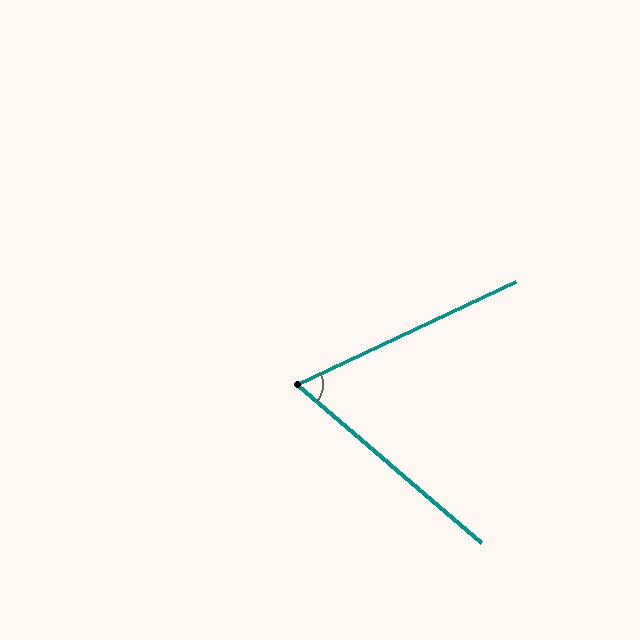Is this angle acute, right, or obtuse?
It is acute.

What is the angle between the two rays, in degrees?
Approximately 66 degrees.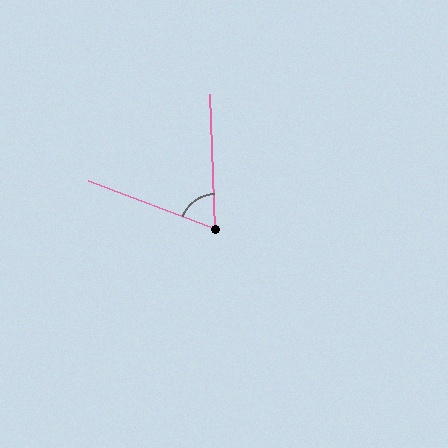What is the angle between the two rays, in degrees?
Approximately 67 degrees.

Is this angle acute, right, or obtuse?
It is acute.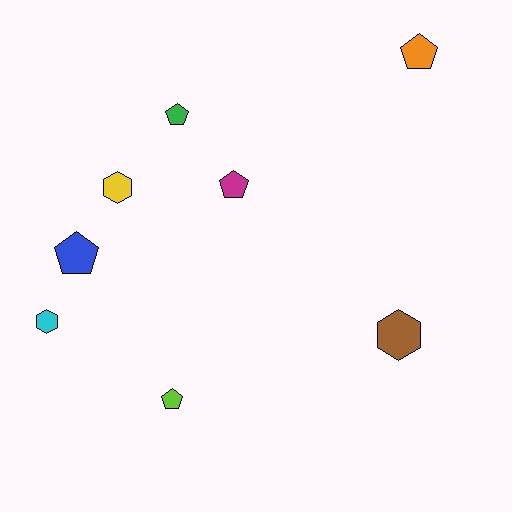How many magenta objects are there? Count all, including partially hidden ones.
There is 1 magenta object.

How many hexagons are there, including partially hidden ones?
There are 3 hexagons.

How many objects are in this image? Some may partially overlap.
There are 8 objects.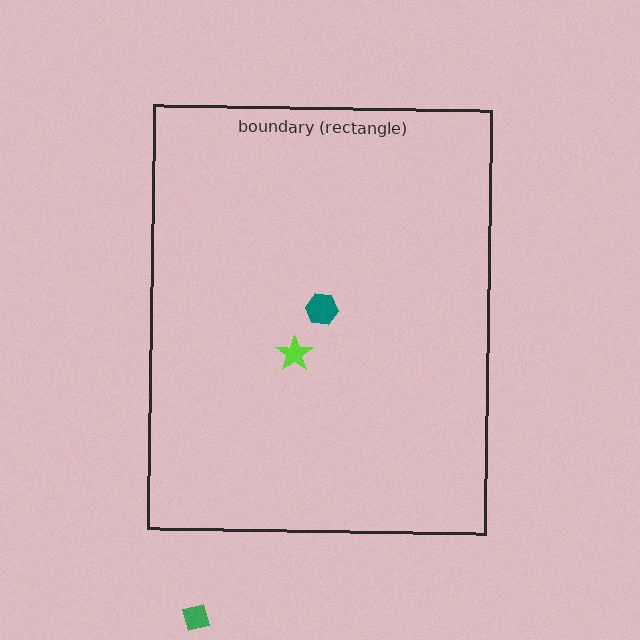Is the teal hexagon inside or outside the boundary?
Inside.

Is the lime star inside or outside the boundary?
Inside.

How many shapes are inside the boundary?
2 inside, 1 outside.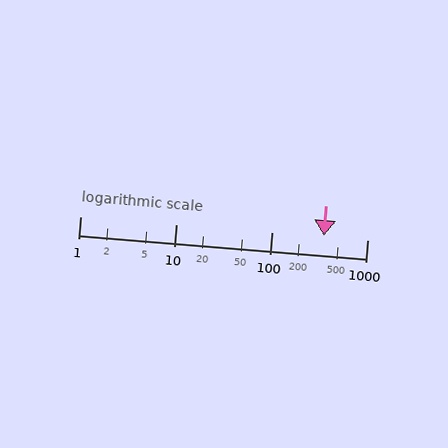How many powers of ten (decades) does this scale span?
The scale spans 3 decades, from 1 to 1000.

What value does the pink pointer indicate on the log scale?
The pointer indicates approximately 350.